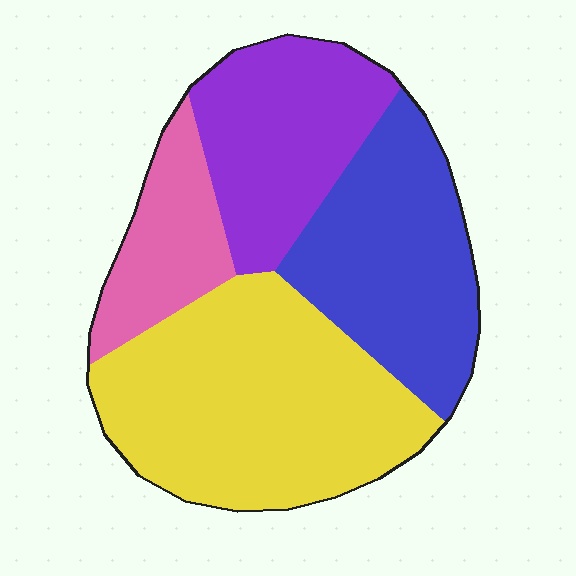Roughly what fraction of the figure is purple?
Purple takes up about one fifth (1/5) of the figure.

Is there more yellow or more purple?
Yellow.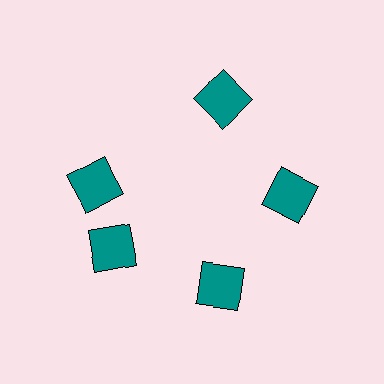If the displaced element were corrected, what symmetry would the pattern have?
It would have 5-fold rotational symmetry — the pattern would map onto itself every 72 degrees.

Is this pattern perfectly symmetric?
No. The 5 teal squares are arranged in a ring, but one element near the 10 o'clock position is rotated out of alignment along the ring, breaking the 5-fold rotational symmetry.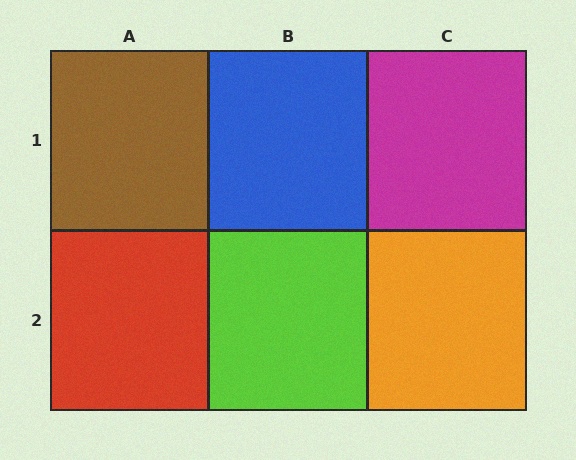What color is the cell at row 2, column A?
Red.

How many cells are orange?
1 cell is orange.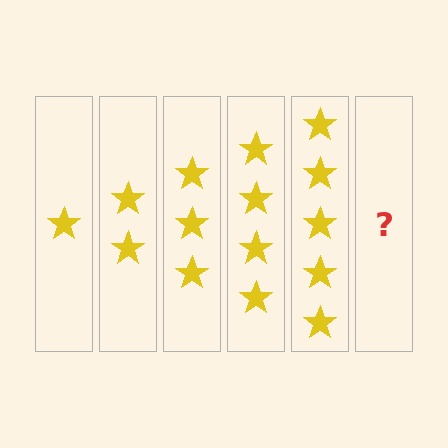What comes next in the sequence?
The next element should be 6 stars.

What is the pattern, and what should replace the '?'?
The pattern is that each step adds one more star. The '?' should be 6 stars.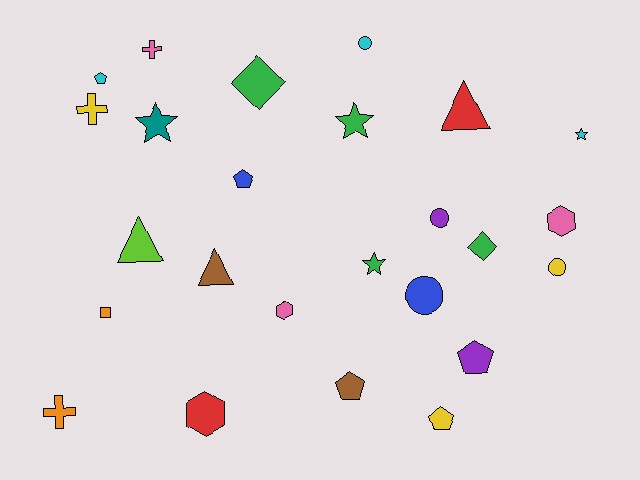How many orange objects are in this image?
There are 2 orange objects.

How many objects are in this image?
There are 25 objects.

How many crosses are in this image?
There are 3 crosses.